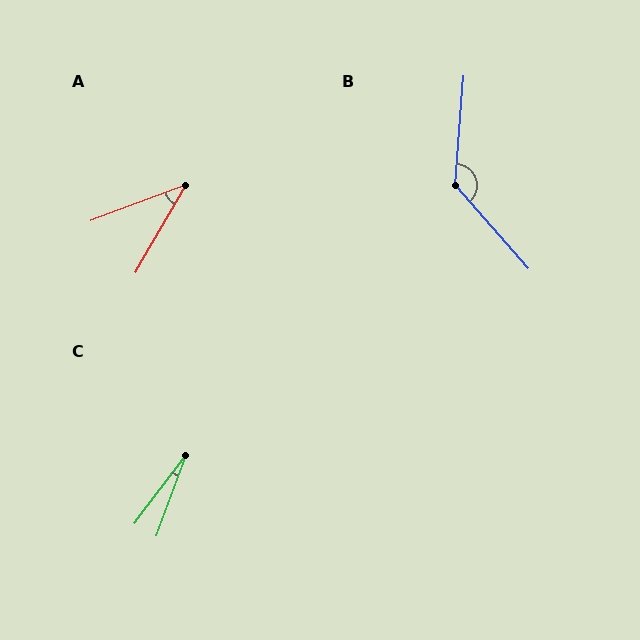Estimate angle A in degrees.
Approximately 39 degrees.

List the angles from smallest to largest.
C (17°), A (39°), B (134°).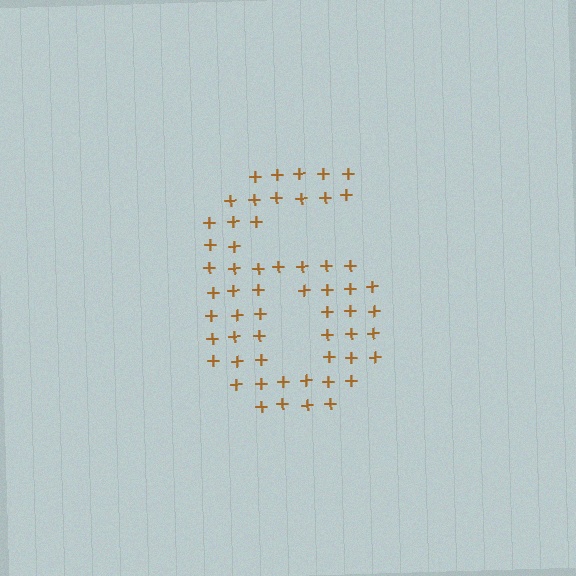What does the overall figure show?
The overall figure shows the digit 6.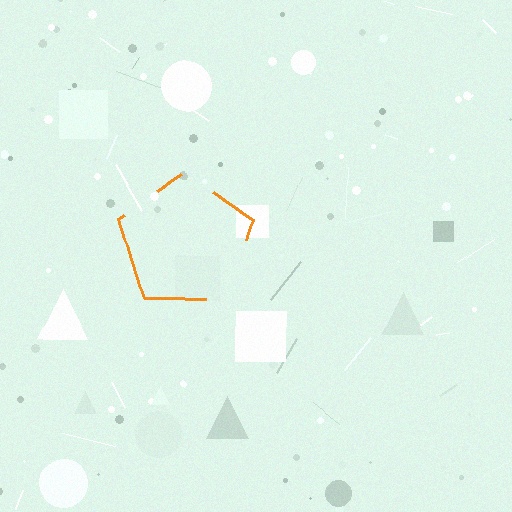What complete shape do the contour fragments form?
The contour fragments form a pentagon.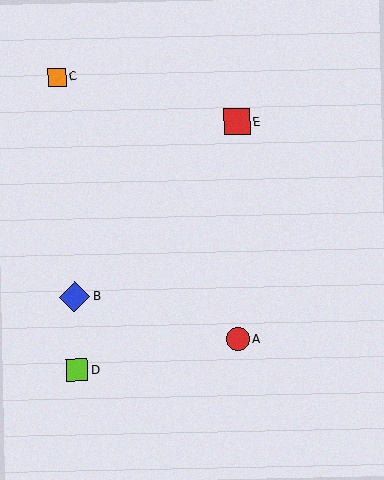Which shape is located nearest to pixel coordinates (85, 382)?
The lime square (labeled D) at (77, 370) is nearest to that location.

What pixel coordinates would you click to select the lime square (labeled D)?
Click at (77, 370) to select the lime square D.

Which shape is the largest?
The blue diamond (labeled B) is the largest.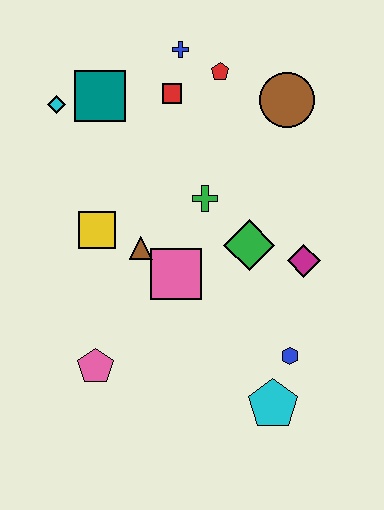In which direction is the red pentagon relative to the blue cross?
The red pentagon is to the right of the blue cross.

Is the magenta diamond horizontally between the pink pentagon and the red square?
No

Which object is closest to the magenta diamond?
The green diamond is closest to the magenta diamond.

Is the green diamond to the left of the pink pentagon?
No